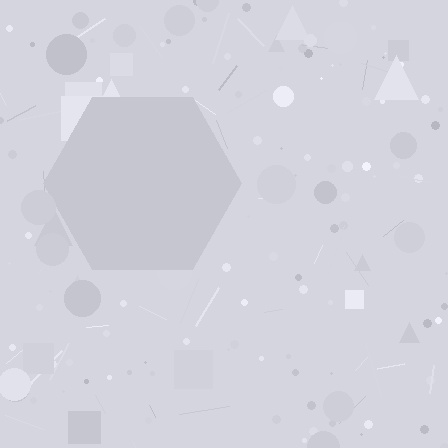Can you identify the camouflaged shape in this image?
The camouflaged shape is a hexagon.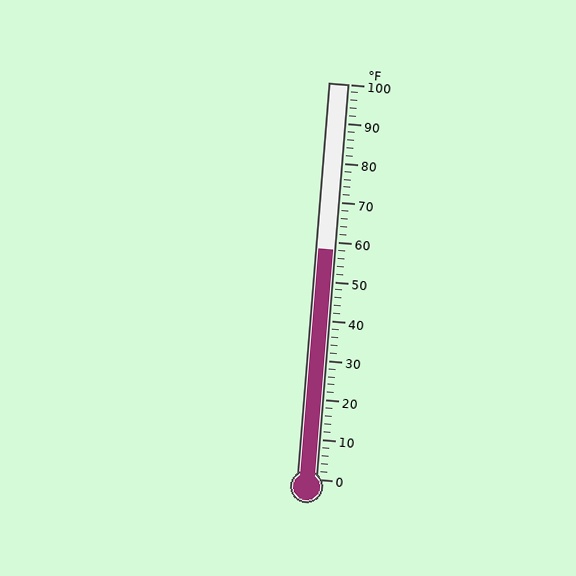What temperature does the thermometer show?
The thermometer shows approximately 58°F.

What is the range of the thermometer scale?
The thermometer scale ranges from 0°F to 100°F.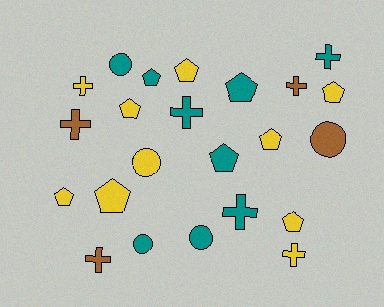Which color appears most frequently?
Yellow, with 10 objects.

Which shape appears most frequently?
Pentagon, with 10 objects.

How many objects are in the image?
There are 23 objects.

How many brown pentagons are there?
There are no brown pentagons.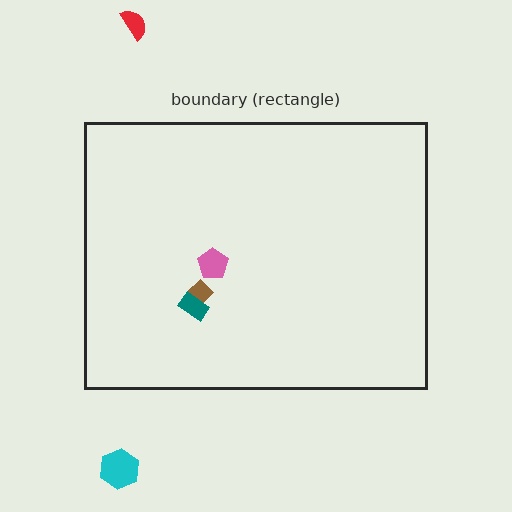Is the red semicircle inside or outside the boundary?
Outside.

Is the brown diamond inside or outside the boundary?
Inside.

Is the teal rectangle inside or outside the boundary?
Inside.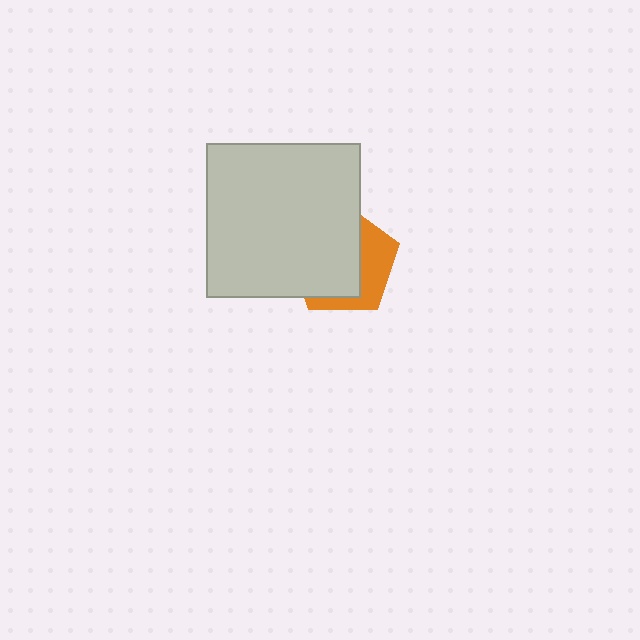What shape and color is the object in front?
The object in front is a light gray square.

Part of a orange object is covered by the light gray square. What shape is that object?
It is a pentagon.